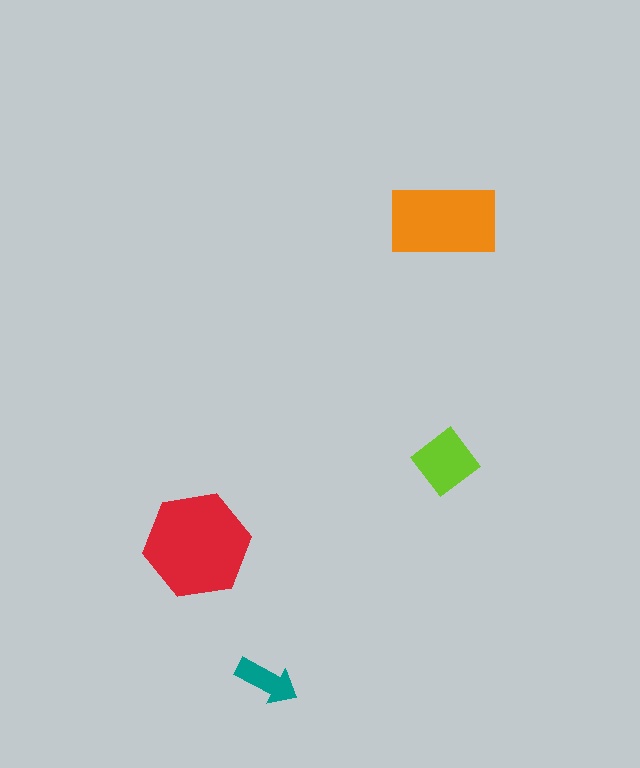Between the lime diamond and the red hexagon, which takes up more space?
The red hexagon.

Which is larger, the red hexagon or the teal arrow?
The red hexagon.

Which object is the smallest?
The teal arrow.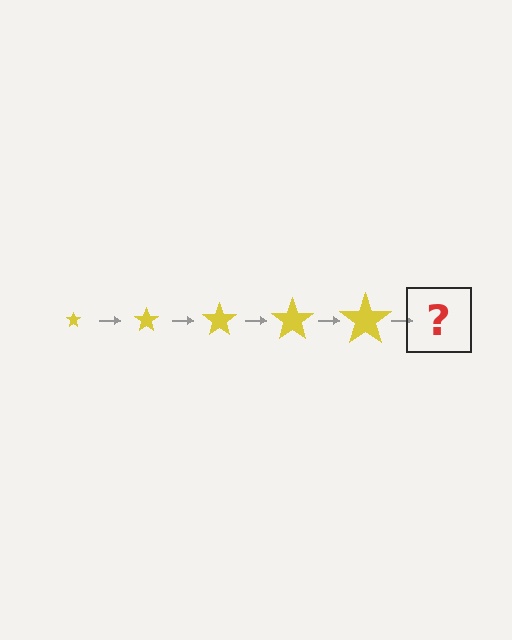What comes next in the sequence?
The next element should be a yellow star, larger than the previous one.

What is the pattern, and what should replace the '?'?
The pattern is that the star gets progressively larger each step. The '?' should be a yellow star, larger than the previous one.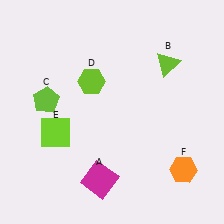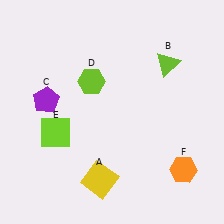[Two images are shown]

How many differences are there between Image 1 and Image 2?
There are 2 differences between the two images.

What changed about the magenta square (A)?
In Image 1, A is magenta. In Image 2, it changed to yellow.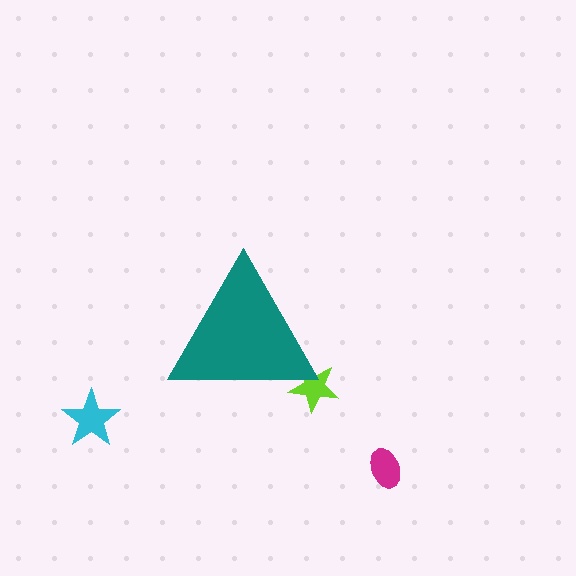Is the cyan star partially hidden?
No, the cyan star is fully visible.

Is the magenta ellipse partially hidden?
No, the magenta ellipse is fully visible.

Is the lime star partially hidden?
Yes, the lime star is partially hidden behind the teal triangle.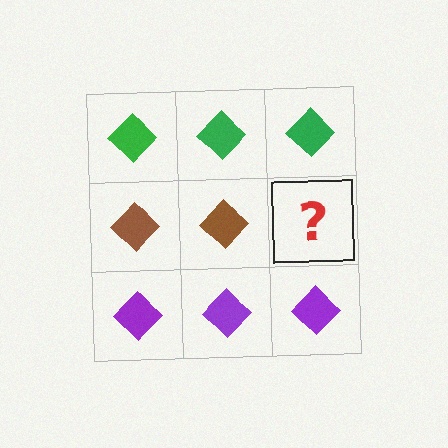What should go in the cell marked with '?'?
The missing cell should contain a brown diamond.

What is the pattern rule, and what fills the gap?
The rule is that each row has a consistent color. The gap should be filled with a brown diamond.